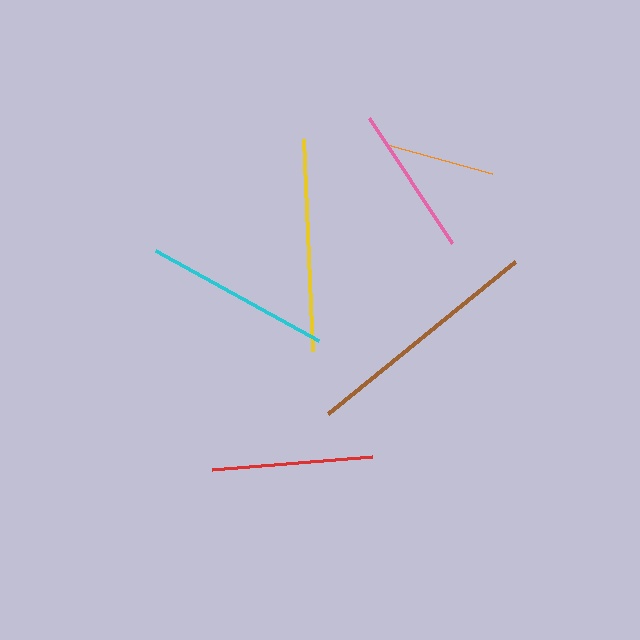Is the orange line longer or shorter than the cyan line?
The cyan line is longer than the orange line.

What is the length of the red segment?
The red segment is approximately 161 pixels long.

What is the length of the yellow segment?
The yellow segment is approximately 212 pixels long.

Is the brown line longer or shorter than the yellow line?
The brown line is longer than the yellow line.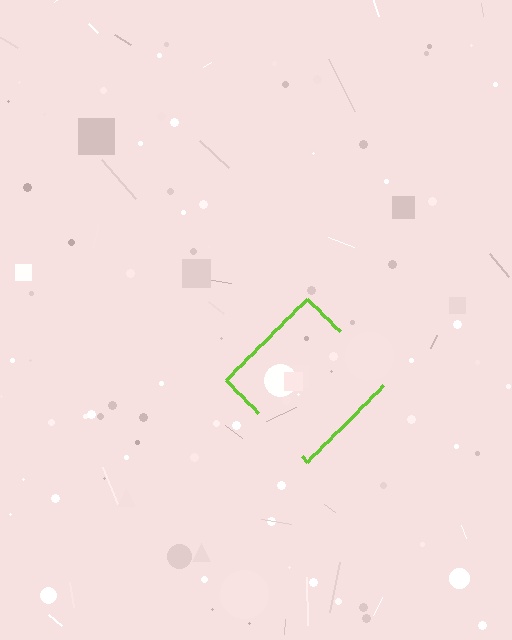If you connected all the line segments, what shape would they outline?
They would outline a diamond.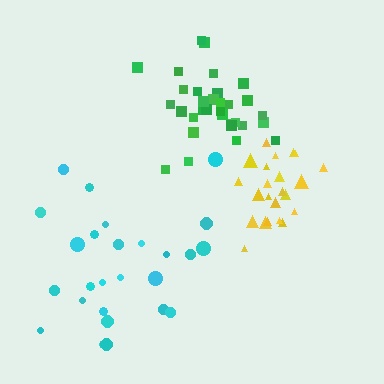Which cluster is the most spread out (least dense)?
Cyan.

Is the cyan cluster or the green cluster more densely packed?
Green.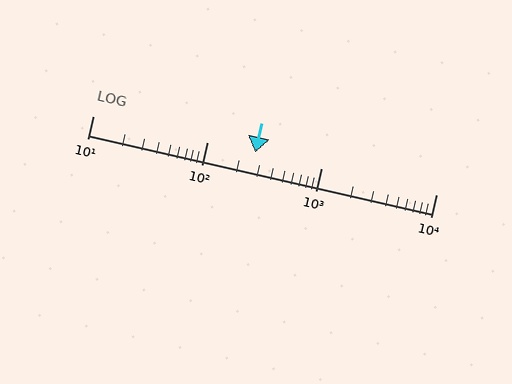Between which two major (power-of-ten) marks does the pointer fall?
The pointer is between 100 and 1000.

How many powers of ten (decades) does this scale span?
The scale spans 3 decades, from 10 to 10000.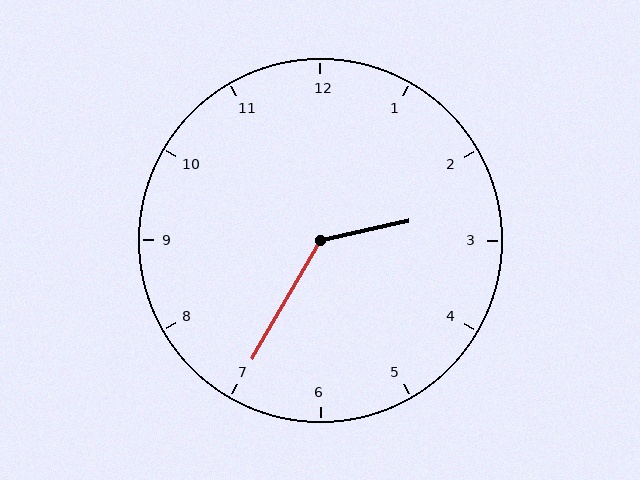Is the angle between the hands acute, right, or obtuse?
It is obtuse.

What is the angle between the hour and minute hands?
Approximately 132 degrees.